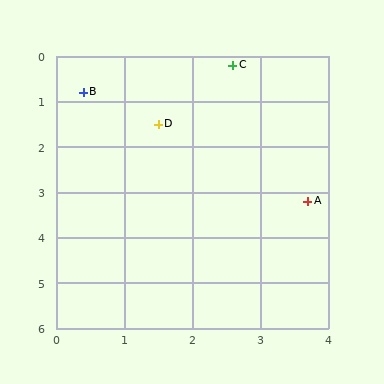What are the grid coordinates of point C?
Point C is at approximately (2.6, 0.2).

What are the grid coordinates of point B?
Point B is at approximately (0.4, 0.8).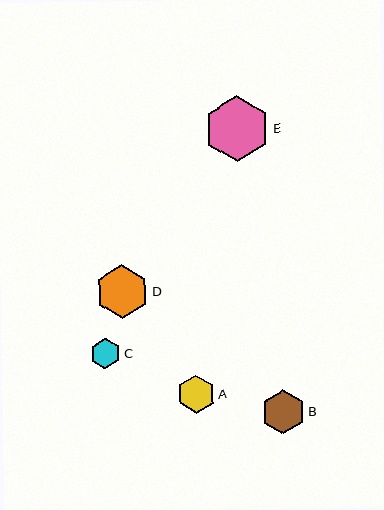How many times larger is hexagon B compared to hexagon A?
Hexagon B is approximately 1.1 times the size of hexagon A.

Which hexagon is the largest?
Hexagon E is the largest with a size of approximately 65 pixels.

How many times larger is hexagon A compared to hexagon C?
Hexagon A is approximately 1.2 times the size of hexagon C.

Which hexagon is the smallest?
Hexagon C is the smallest with a size of approximately 31 pixels.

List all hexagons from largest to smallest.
From largest to smallest: E, D, B, A, C.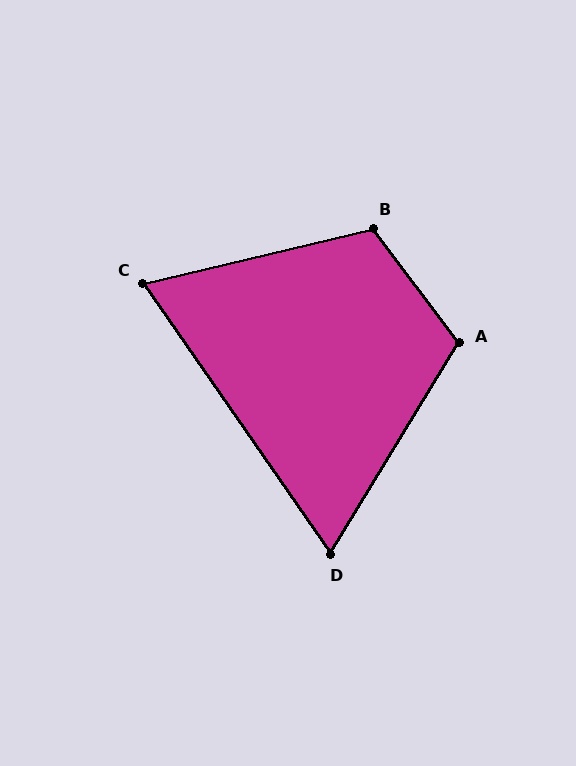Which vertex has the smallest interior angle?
D, at approximately 66 degrees.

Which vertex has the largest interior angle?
B, at approximately 114 degrees.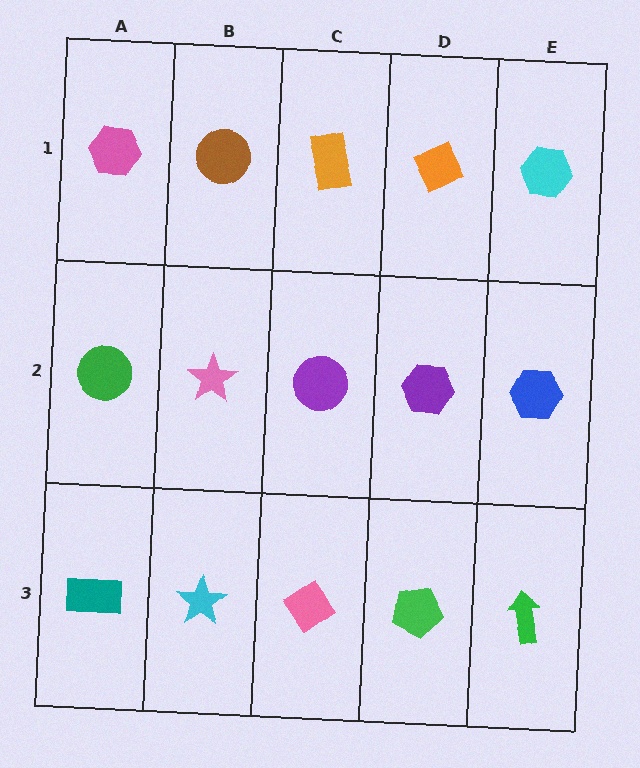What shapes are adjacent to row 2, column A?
A pink hexagon (row 1, column A), a teal rectangle (row 3, column A), a pink star (row 2, column B).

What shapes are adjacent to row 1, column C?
A purple circle (row 2, column C), a brown circle (row 1, column B), an orange diamond (row 1, column D).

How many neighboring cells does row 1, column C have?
3.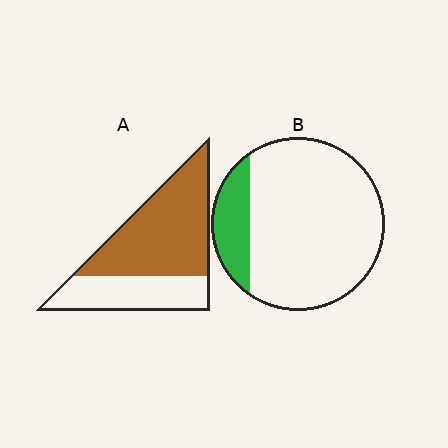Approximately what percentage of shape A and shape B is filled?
A is approximately 65% and B is approximately 15%.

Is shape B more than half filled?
No.